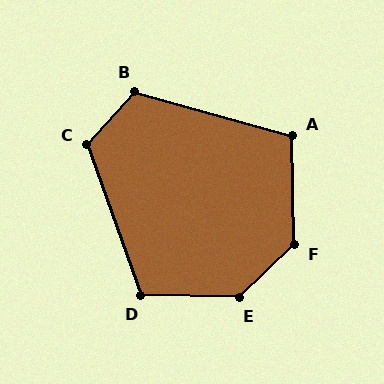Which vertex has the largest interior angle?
E, at approximately 135 degrees.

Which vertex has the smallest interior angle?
A, at approximately 106 degrees.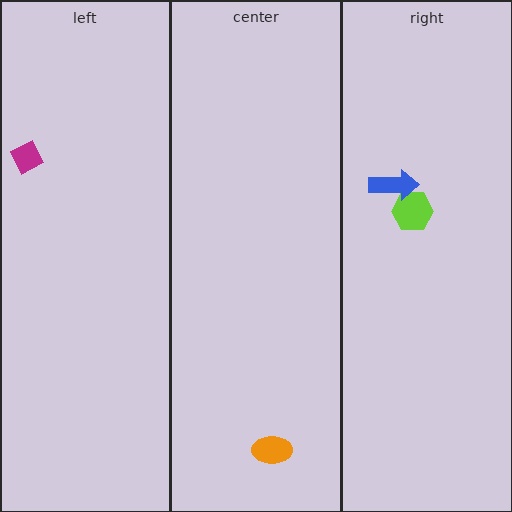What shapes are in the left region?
The magenta diamond.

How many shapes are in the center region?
1.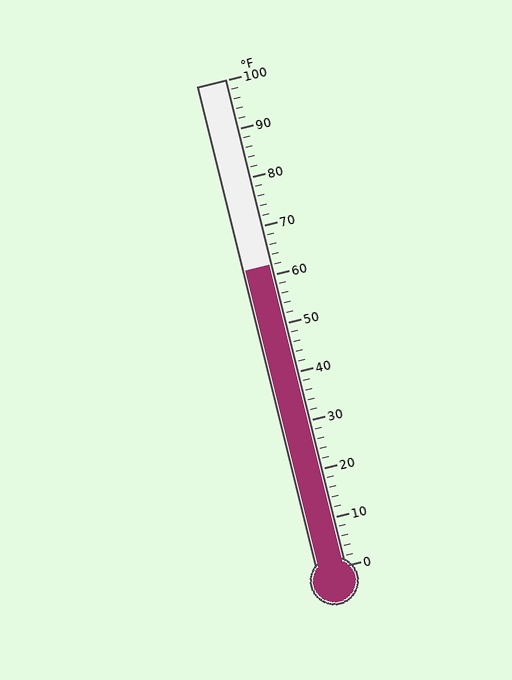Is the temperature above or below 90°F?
The temperature is below 90°F.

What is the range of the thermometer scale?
The thermometer scale ranges from 0°F to 100°F.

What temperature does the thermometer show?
The thermometer shows approximately 62°F.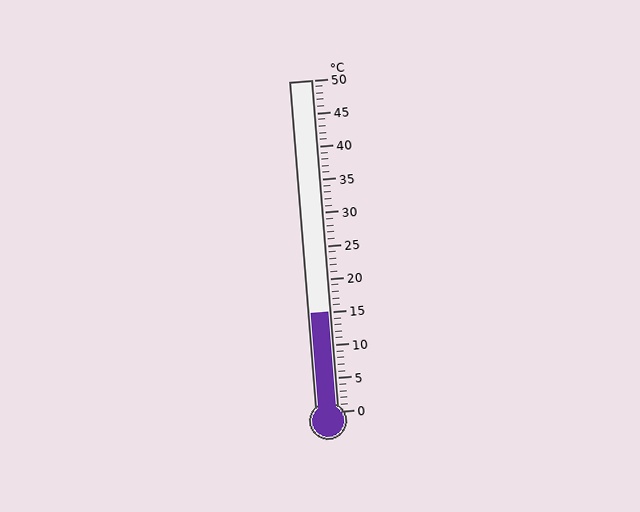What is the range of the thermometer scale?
The thermometer scale ranges from 0°C to 50°C.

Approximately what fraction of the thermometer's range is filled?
The thermometer is filled to approximately 30% of its range.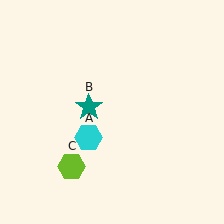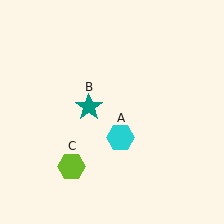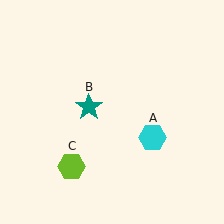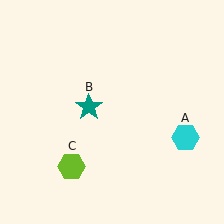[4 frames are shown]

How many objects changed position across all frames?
1 object changed position: cyan hexagon (object A).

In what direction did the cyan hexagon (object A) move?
The cyan hexagon (object A) moved right.